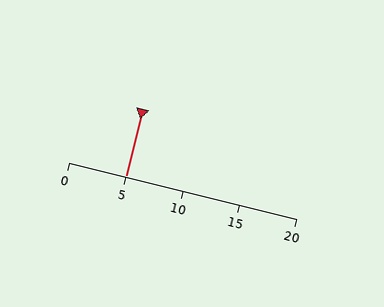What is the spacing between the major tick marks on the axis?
The major ticks are spaced 5 apart.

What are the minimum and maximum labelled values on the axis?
The axis runs from 0 to 20.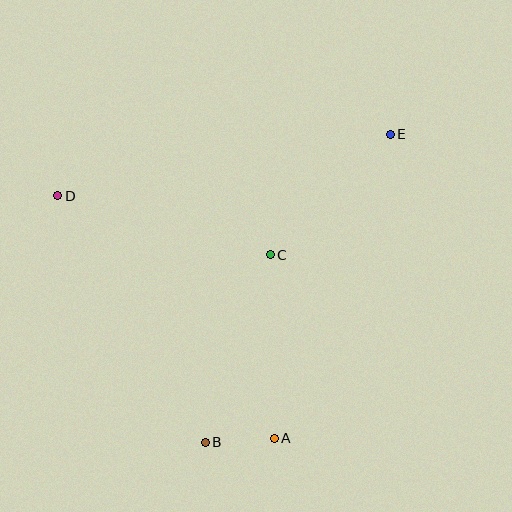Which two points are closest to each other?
Points A and B are closest to each other.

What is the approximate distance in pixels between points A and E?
The distance between A and E is approximately 326 pixels.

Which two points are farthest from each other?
Points B and E are farthest from each other.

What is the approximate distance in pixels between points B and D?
The distance between B and D is approximately 287 pixels.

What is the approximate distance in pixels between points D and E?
The distance between D and E is approximately 338 pixels.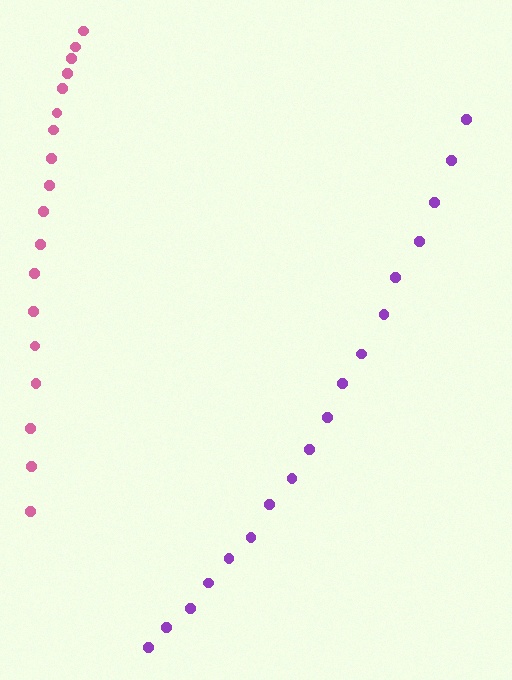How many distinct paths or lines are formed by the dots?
There are 2 distinct paths.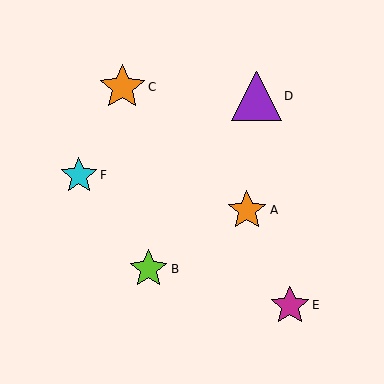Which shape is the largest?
The purple triangle (labeled D) is the largest.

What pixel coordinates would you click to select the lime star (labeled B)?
Click at (149, 269) to select the lime star B.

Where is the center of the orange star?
The center of the orange star is at (122, 87).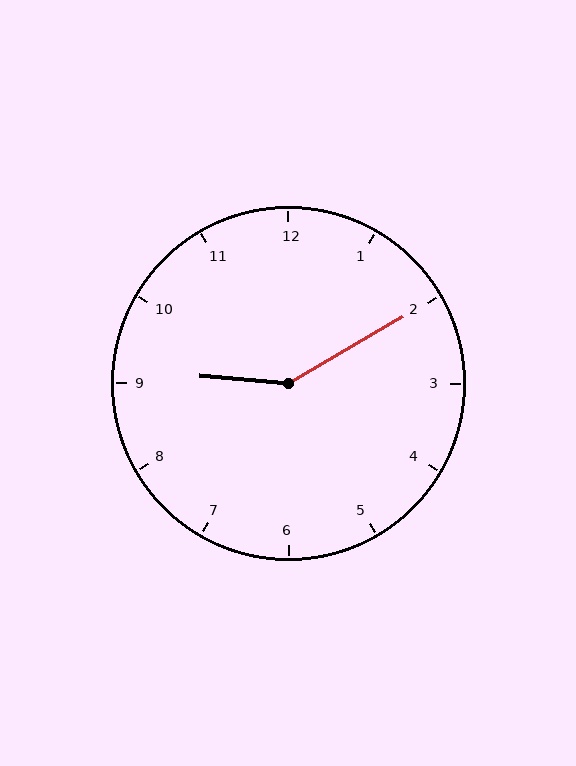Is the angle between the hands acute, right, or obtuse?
It is obtuse.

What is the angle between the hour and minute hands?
Approximately 145 degrees.